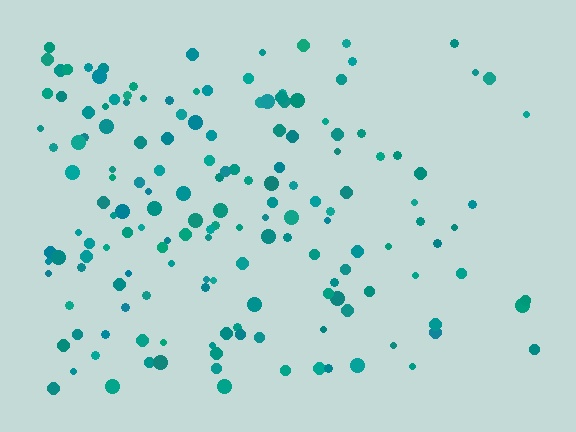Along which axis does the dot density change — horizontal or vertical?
Horizontal.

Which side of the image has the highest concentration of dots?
The left.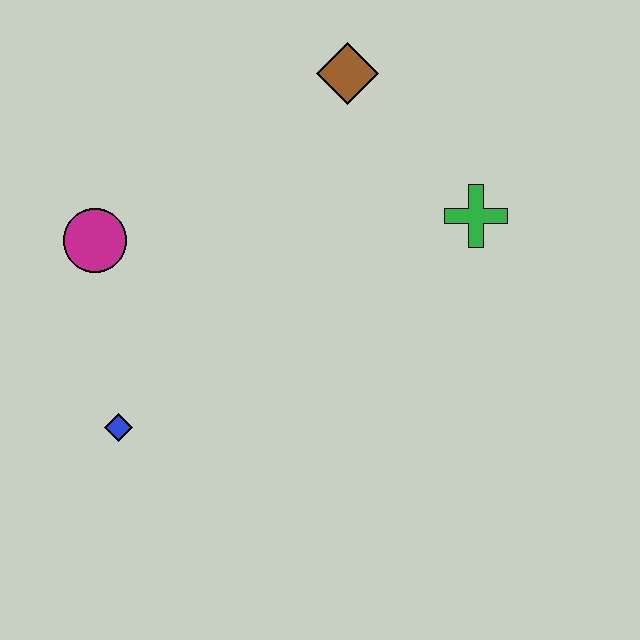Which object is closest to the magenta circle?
The blue diamond is closest to the magenta circle.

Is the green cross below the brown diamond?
Yes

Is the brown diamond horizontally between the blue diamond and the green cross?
Yes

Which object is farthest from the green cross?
The blue diamond is farthest from the green cross.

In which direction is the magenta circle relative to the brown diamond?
The magenta circle is to the left of the brown diamond.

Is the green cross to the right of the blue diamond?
Yes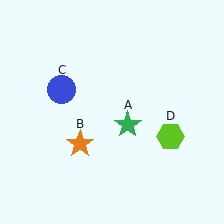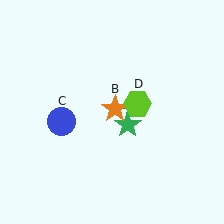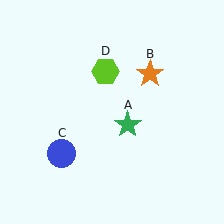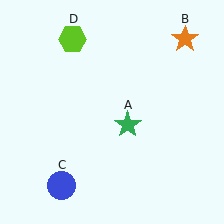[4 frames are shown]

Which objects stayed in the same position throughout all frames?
Green star (object A) remained stationary.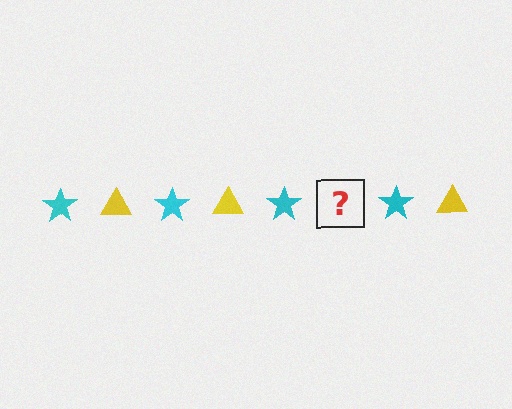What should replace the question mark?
The question mark should be replaced with a yellow triangle.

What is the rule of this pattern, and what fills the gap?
The rule is that the pattern alternates between cyan star and yellow triangle. The gap should be filled with a yellow triangle.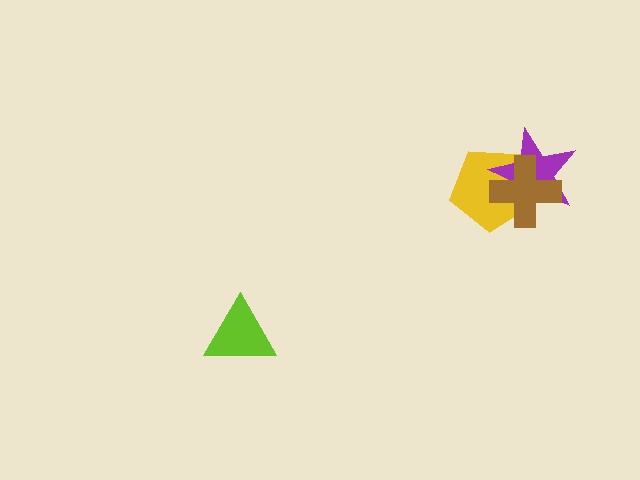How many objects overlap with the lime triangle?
0 objects overlap with the lime triangle.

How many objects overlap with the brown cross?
2 objects overlap with the brown cross.